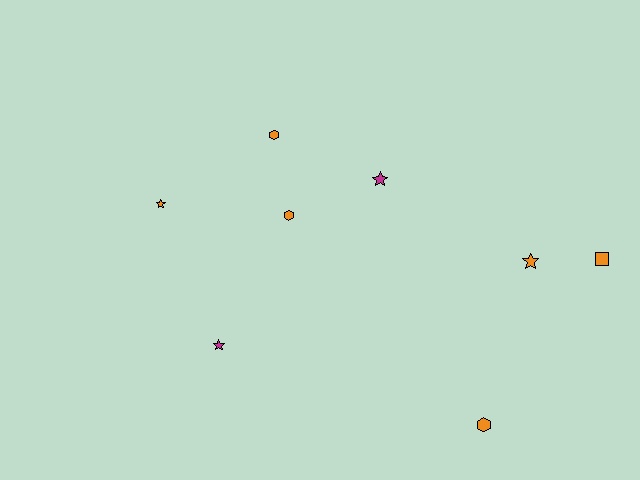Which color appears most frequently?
Orange, with 6 objects.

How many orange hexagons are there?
There are 3 orange hexagons.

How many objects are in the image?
There are 8 objects.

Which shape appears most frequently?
Star, with 4 objects.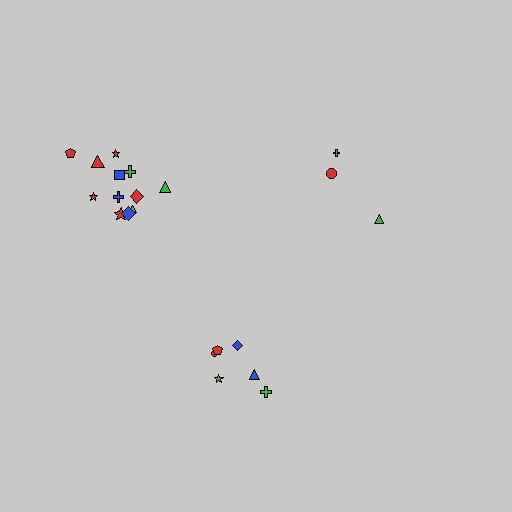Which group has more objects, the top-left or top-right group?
The top-left group.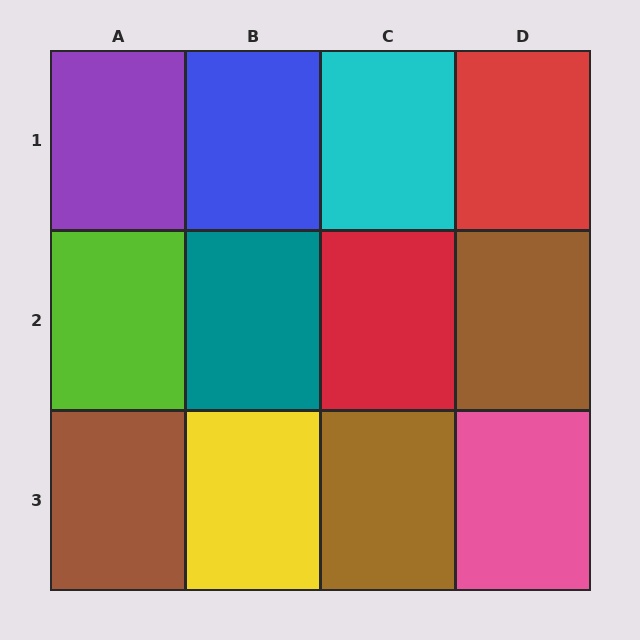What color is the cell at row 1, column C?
Cyan.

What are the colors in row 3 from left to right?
Brown, yellow, brown, pink.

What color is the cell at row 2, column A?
Lime.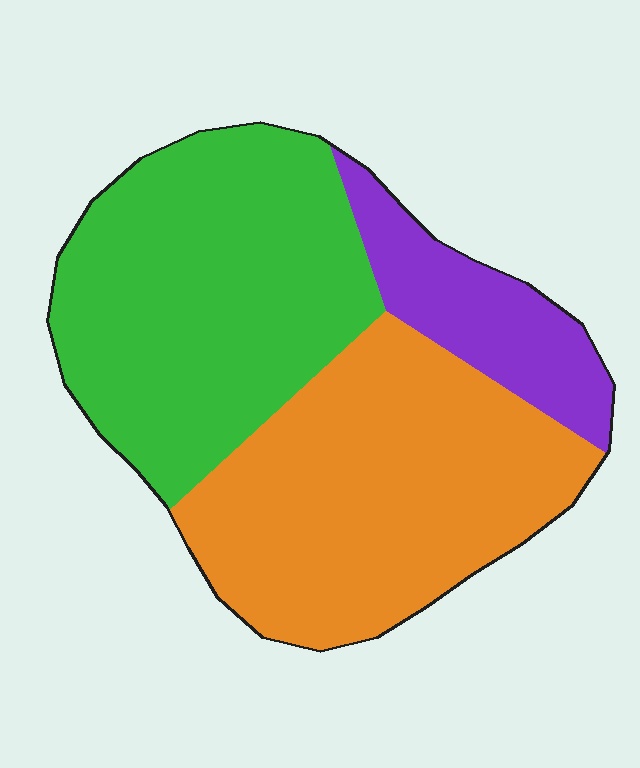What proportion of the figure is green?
Green takes up between a quarter and a half of the figure.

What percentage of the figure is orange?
Orange covers roughly 45% of the figure.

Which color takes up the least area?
Purple, at roughly 15%.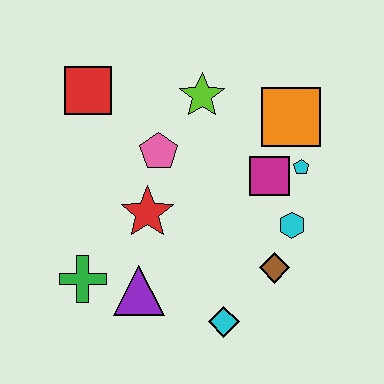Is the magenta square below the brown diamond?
No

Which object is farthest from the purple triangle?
The orange square is farthest from the purple triangle.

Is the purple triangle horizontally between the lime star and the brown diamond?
No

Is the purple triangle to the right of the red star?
No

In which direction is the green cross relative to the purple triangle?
The green cross is to the left of the purple triangle.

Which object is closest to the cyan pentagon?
The magenta square is closest to the cyan pentagon.